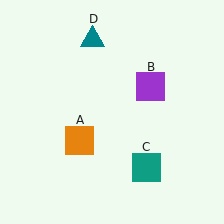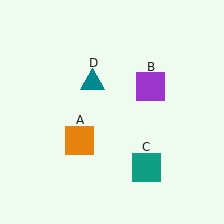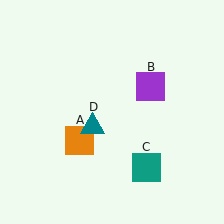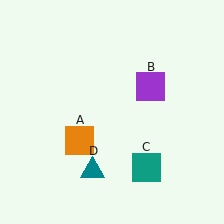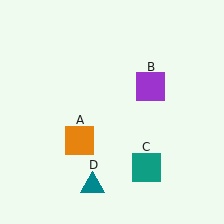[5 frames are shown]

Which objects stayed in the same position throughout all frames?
Orange square (object A) and purple square (object B) and teal square (object C) remained stationary.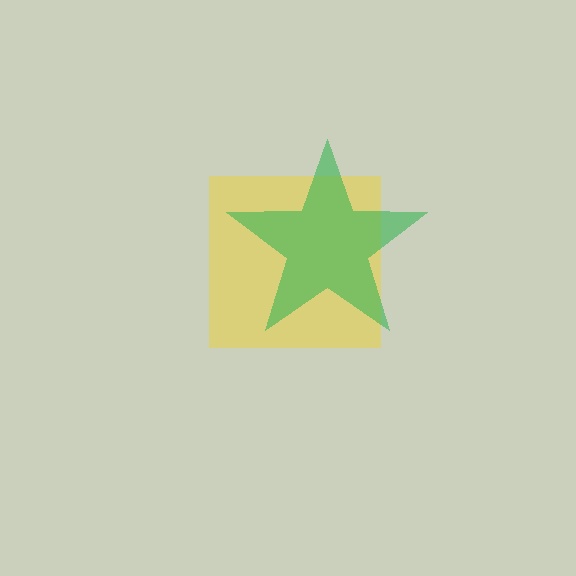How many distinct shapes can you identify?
There are 2 distinct shapes: a yellow square, a green star.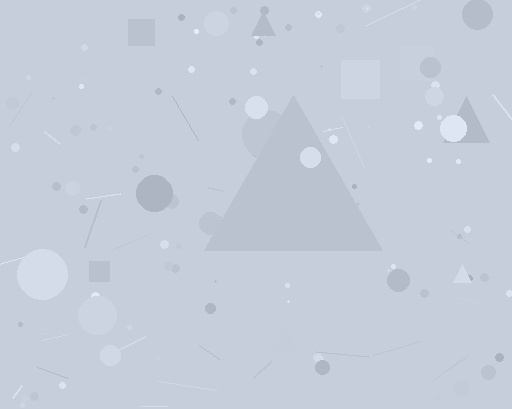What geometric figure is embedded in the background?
A triangle is embedded in the background.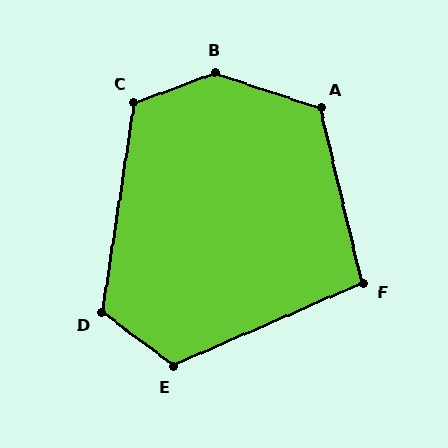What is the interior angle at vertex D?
Approximately 118 degrees (obtuse).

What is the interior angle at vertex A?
Approximately 122 degrees (obtuse).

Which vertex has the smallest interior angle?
F, at approximately 100 degrees.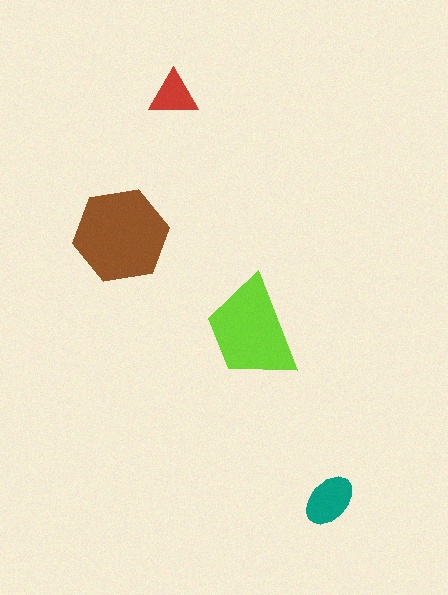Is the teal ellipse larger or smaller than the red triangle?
Larger.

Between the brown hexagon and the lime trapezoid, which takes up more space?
The brown hexagon.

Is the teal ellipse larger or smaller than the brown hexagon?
Smaller.